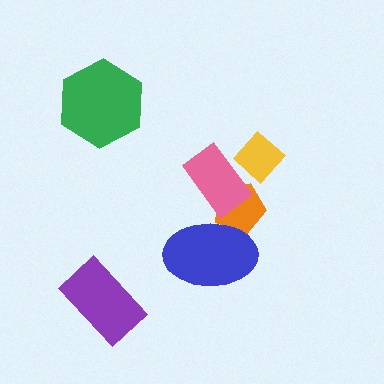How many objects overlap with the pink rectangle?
2 objects overlap with the pink rectangle.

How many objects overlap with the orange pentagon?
2 objects overlap with the orange pentagon.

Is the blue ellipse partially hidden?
No, no other shape covers it.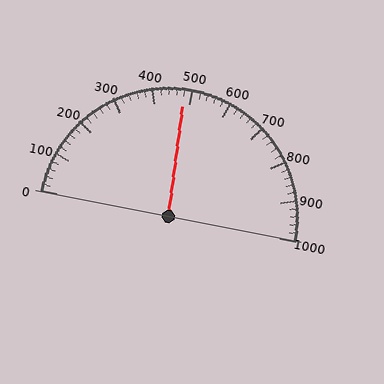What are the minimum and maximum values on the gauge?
The gauge ranges from 0 to 1000.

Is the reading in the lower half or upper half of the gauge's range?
The reading is in the lower half of the range (0 to 1000).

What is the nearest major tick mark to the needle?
The nearest major tick mark is 500.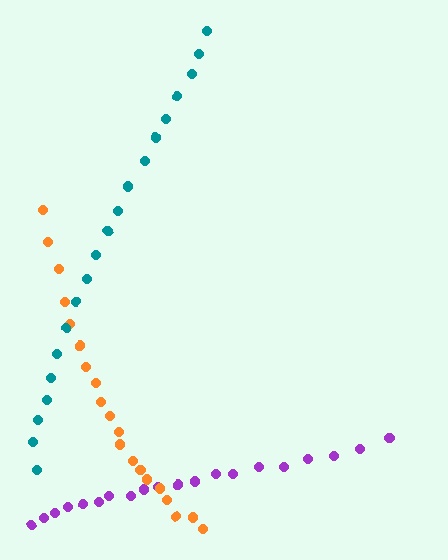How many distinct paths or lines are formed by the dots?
There are 3 distinct paths.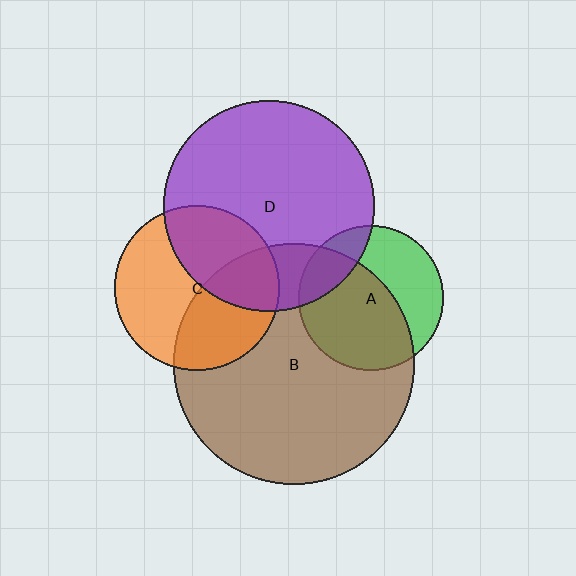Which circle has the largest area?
Circle B (brown).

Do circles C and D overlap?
Yes.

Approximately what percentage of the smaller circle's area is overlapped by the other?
Approximately 40%.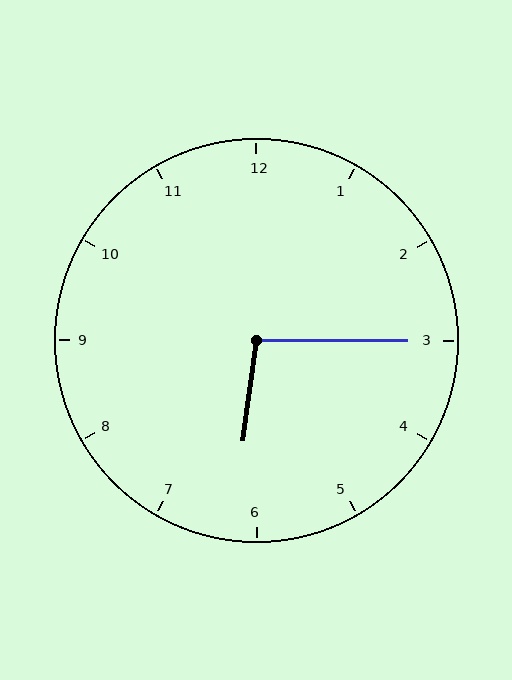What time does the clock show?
6:15.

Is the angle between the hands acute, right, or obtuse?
It is obtuse.